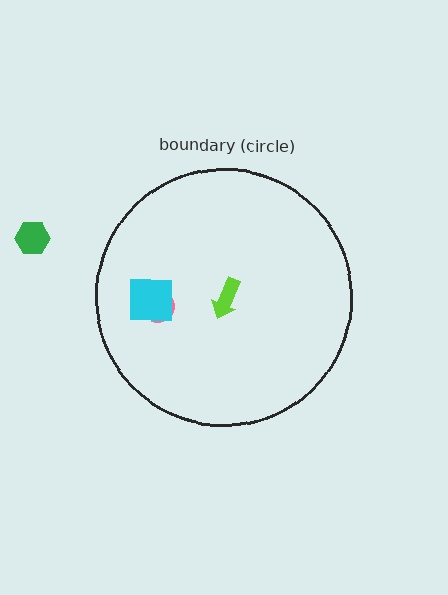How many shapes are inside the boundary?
3 inside, 1 outside.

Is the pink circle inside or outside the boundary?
Inside.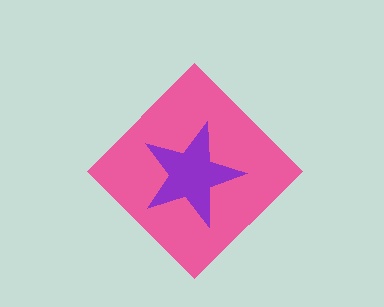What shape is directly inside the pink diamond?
The purple star.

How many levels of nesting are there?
2.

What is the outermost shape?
The pink diamond.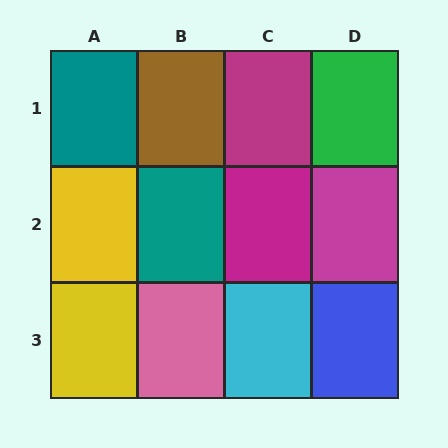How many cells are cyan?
1 cell is cyan.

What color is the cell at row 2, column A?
Yellow.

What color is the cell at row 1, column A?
Teal.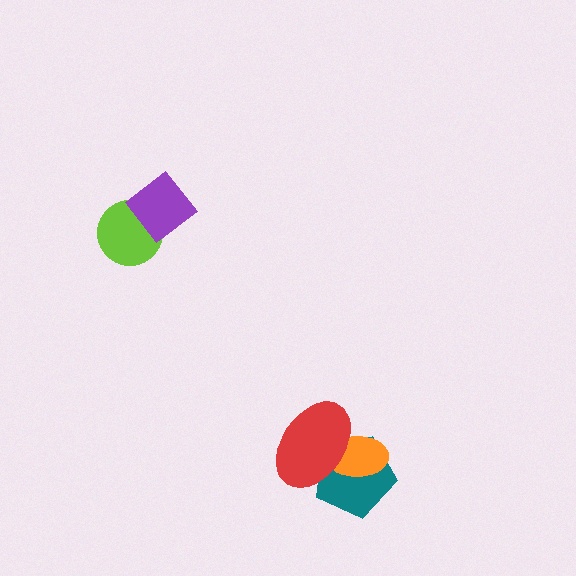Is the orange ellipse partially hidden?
Yes, it is partially covered by another shape.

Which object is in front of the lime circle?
The purple diamond is in front of the lime circle.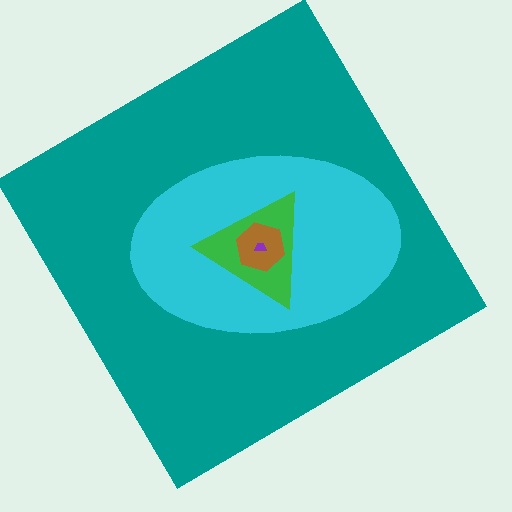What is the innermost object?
The purple trapezoid.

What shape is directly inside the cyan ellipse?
The green triangle.